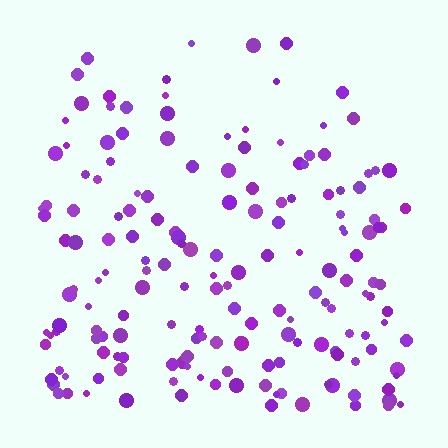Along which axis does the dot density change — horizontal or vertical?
Vertical.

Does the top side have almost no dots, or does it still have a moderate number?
Still a moderate number, just noticeably fewer than the bottom.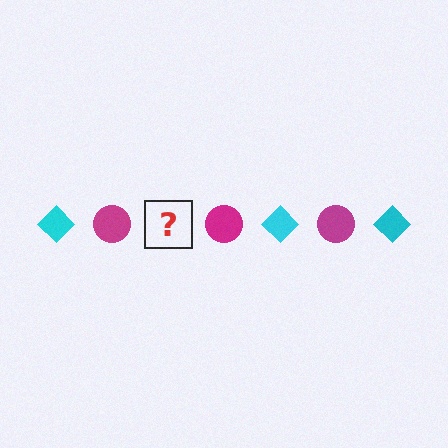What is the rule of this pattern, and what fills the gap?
The rule is that the pattern alternates between cyan diamond and magenta circle. The gap should be filled with a cyan diamond.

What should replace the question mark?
The question mark should be replaced with a cyan diamond.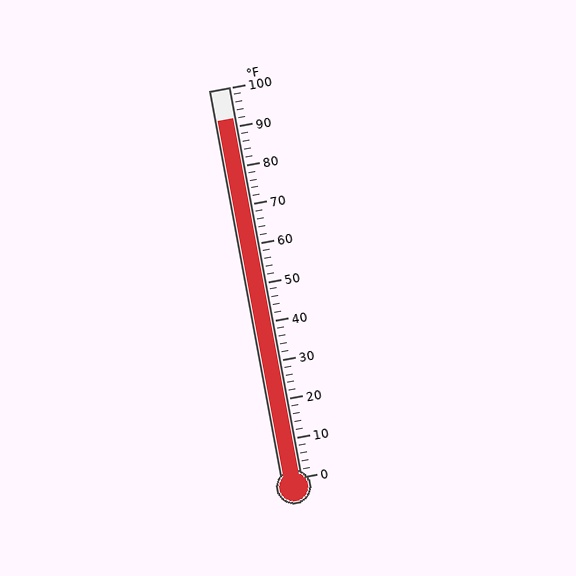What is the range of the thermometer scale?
The thermometer scale ranges from 0°F to 100°F.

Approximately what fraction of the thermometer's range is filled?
The thermometer is filled to approximately 90% of its range.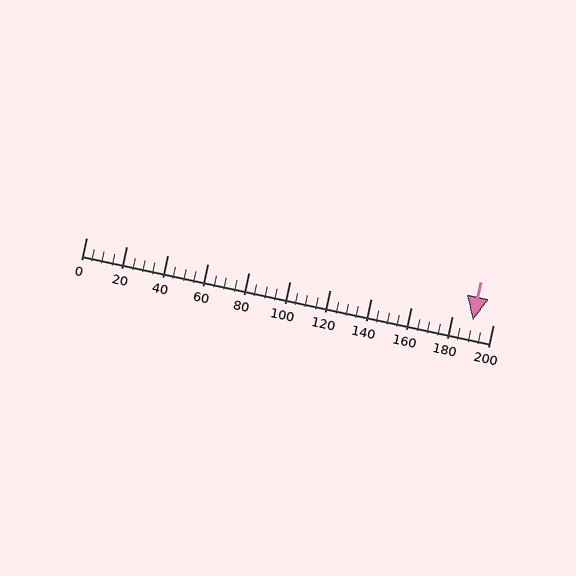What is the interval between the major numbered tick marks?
The major tick marks are spaced 20 units apart.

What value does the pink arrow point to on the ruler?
The pink arrow points to approximately 190.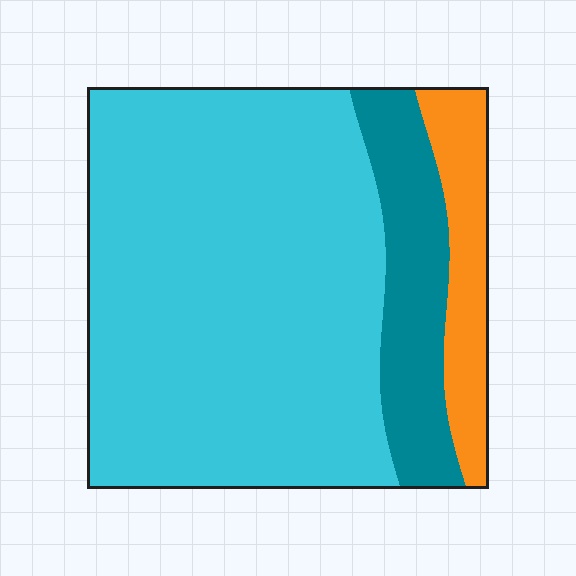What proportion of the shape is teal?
Teal takes up about one sixth (1/6) of the shape.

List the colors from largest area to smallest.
From largest to smallest: cyan, teal, orange.